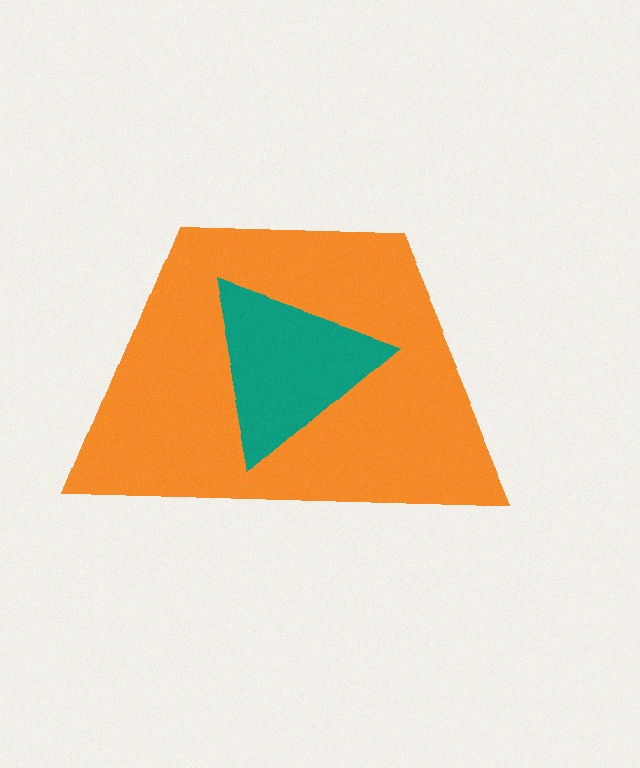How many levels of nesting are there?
2.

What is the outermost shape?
The orange trapezoid.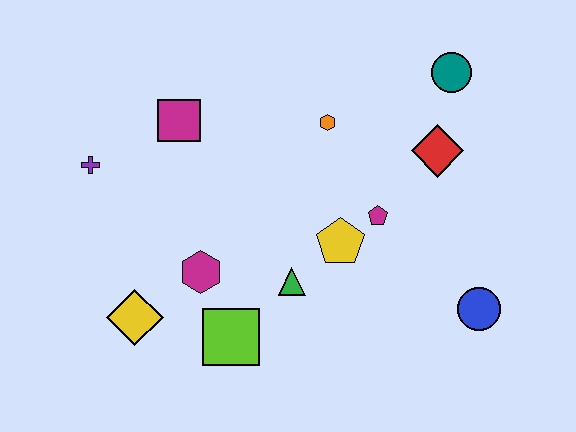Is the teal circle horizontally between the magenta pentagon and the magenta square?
No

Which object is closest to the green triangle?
The yellow pentagon is closest to the green triangle.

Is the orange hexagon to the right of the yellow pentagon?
No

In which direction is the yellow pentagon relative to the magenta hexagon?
The yellow pentagon is to the right of the magenta hexagon.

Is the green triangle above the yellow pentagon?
No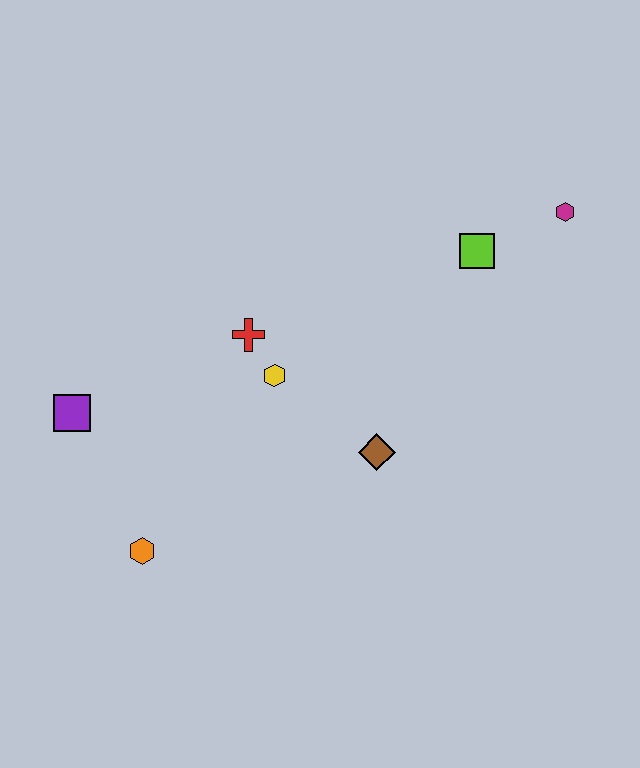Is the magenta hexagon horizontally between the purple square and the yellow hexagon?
No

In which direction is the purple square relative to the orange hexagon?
The purple square is above the orange hexagon.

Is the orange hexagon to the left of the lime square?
Yes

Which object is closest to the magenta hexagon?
The lime square is closest to the magenta hexagon.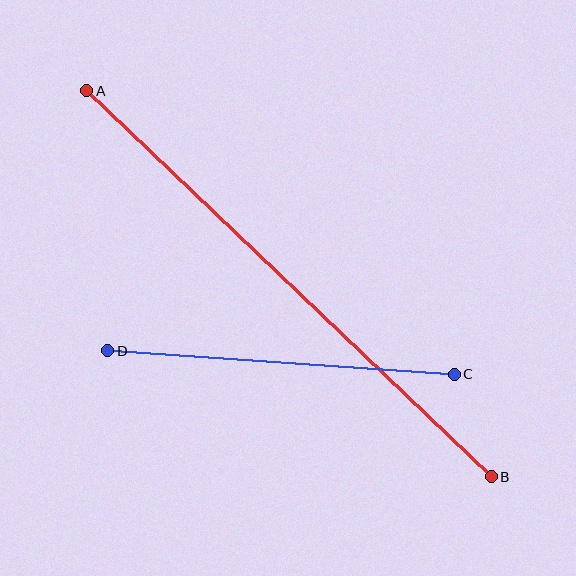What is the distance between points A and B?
The distance is approximately 559 pixels.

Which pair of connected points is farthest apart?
Points A and B are farthest apart.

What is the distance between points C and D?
The distance is approximately 348 pixels.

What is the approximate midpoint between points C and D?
The midpoint is at approximately (281, 363) pixels.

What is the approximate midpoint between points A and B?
The midpoint is at approximately (289, 284) pixels.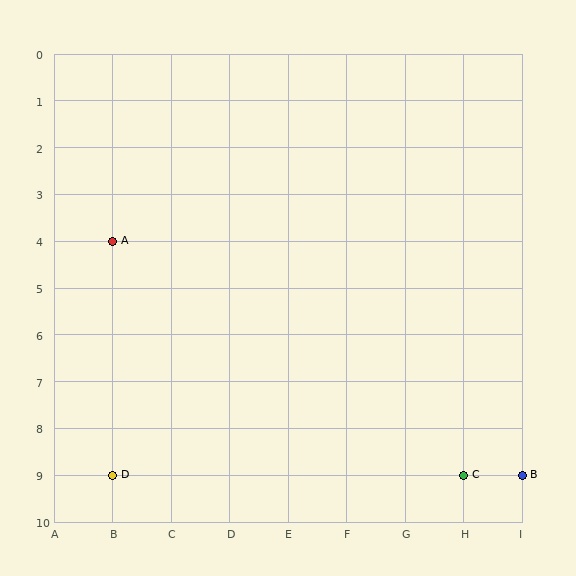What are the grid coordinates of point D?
Point D is at grid coordinates (B, 9).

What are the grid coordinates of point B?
Point B is at grid coordinates (I, 9).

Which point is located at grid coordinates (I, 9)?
Point B is at (I, 9).